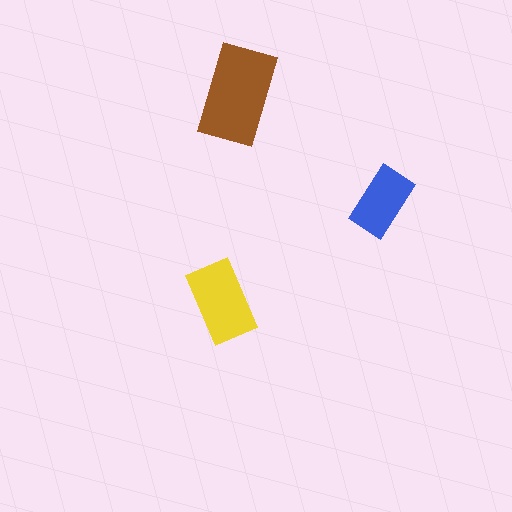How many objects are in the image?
There are 3 objects in the image.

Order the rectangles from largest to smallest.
the brown one, the yellow one, the blue one.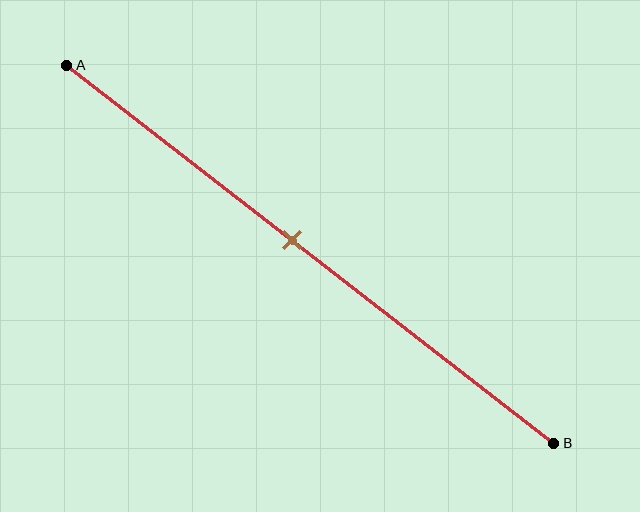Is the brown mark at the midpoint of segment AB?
No, the mark is at about 45% from A, not at the 50% midpoint.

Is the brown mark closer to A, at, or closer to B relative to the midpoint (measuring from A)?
The brown mark is closer to point A than the midpoint of segment AB.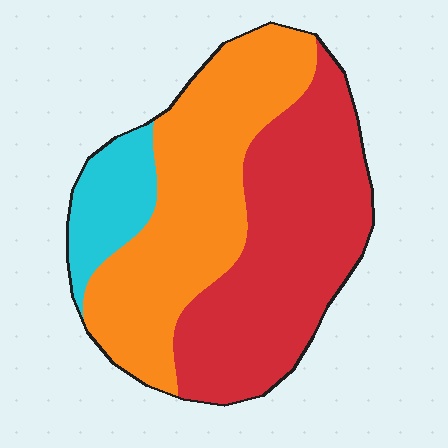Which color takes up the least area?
Cyan, at roughly 10%.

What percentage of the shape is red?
Red covers about 45% of the shape.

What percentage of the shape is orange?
Orange takes up about two fifths (2/5) of the shape.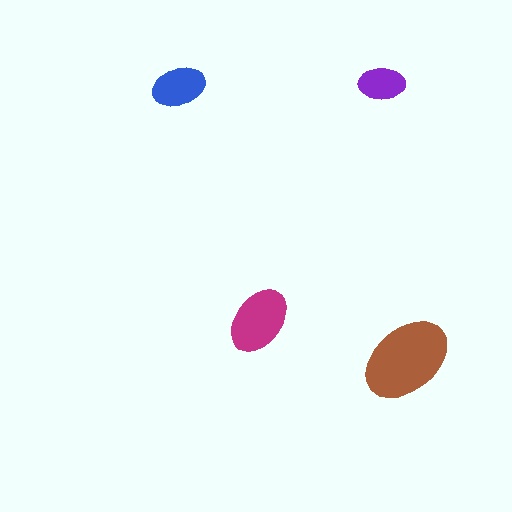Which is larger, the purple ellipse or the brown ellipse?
The brown one.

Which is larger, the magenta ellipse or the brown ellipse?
The brown one.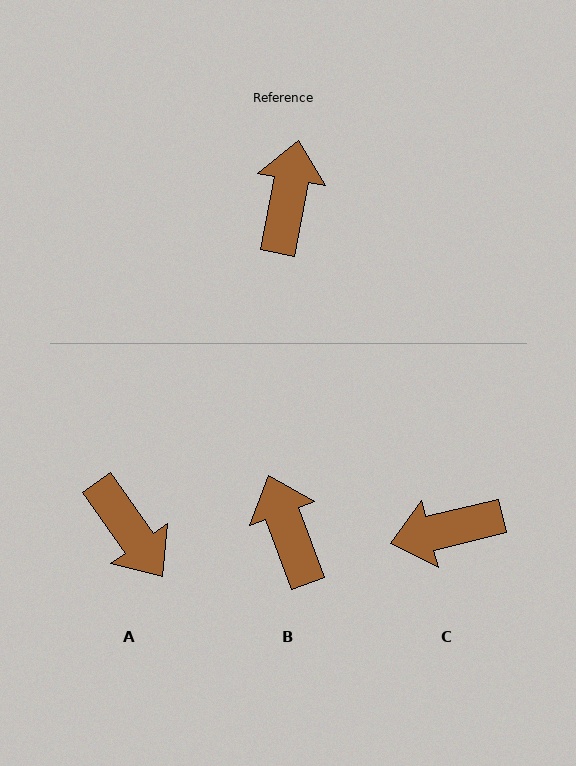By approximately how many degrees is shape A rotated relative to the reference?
Approximately 134 degrees clockwise.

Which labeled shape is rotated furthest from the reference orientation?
A, about 134 degrees away.